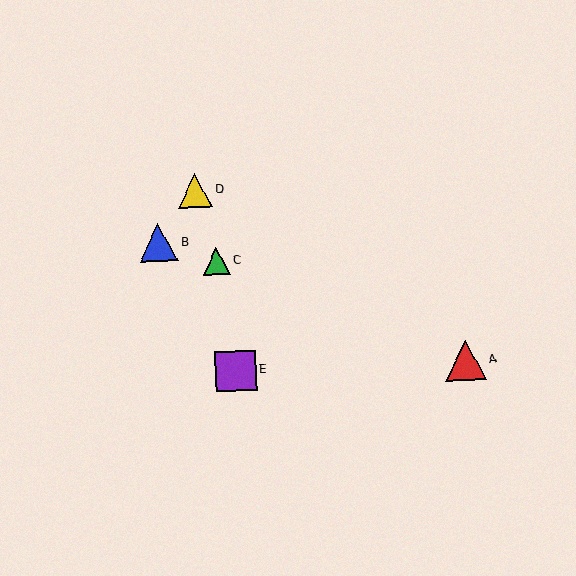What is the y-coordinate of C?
Object C is at y≈261.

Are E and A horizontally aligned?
Yes, both are at y≈371.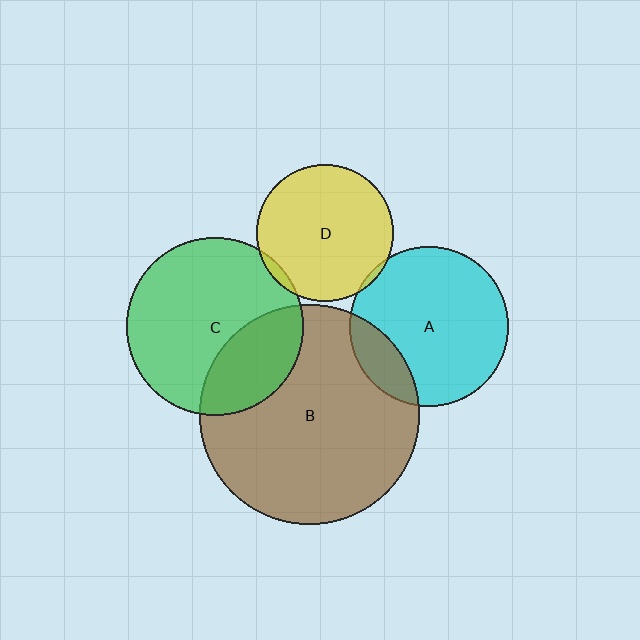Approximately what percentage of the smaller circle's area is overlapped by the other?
Approximately 5%.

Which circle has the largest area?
Circle B (brown).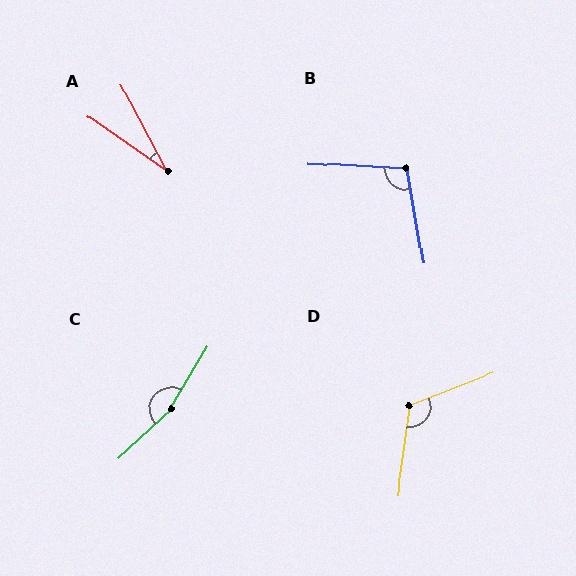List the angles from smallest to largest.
A (27°), B (103°), D (119°), C (164°).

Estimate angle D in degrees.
Approximately 119 degrees.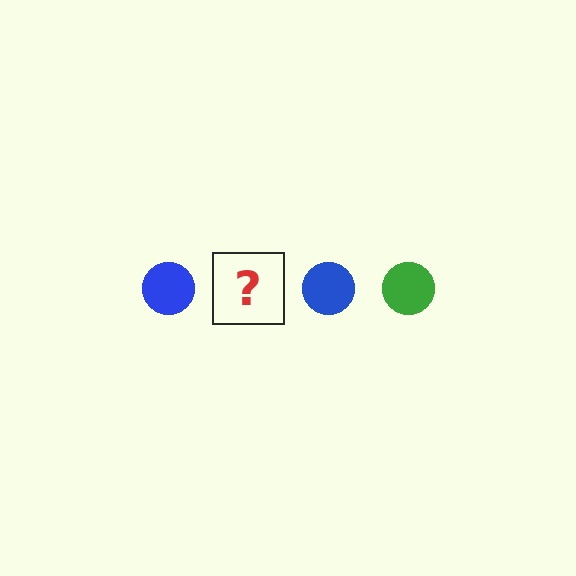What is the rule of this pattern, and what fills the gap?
The rule is that the pattern cycles through blue, green circles. The gap should be filled with a green circle.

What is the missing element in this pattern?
The missing element is a green circle.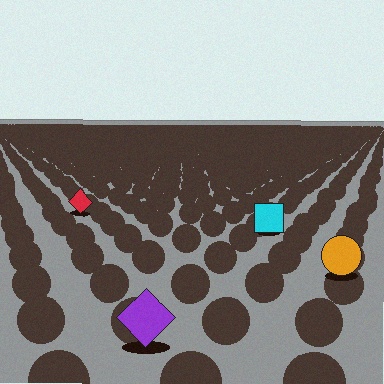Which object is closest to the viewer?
The purple diamond is closest. The texture marks near it are larger and more spread out.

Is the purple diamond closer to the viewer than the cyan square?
Yes. The purple diamond is closer — you can tell from the texture gradient: the ground texture is coarser near it.